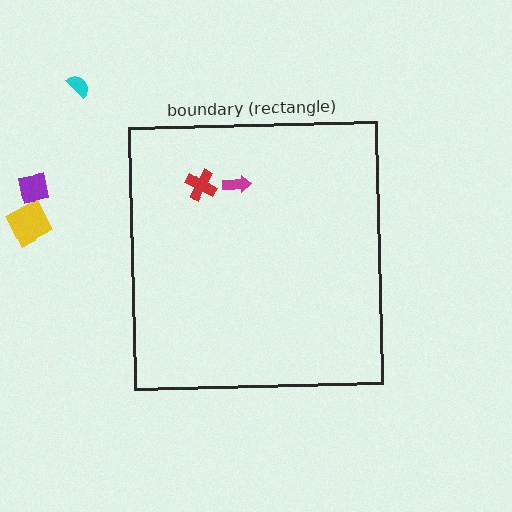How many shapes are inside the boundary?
2 inside, 3 outside.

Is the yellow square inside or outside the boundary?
Outside.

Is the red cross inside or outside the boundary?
Inside.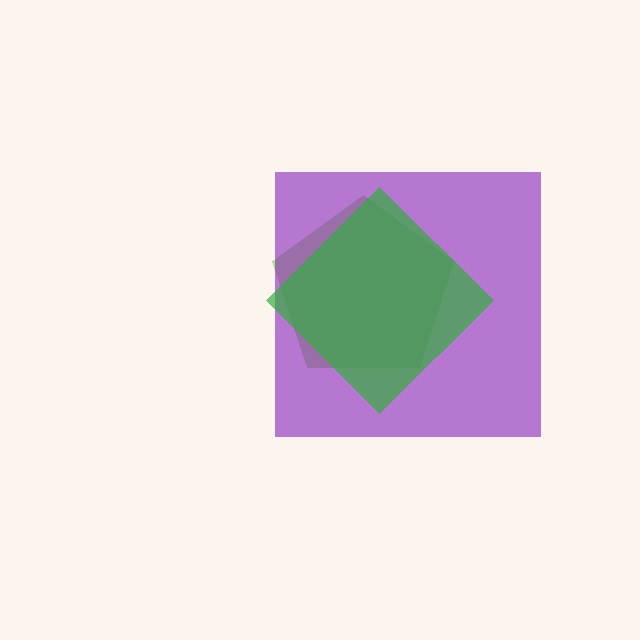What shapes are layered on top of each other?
The layered shapes are: a lime pentagon, a purple square, a green diamond.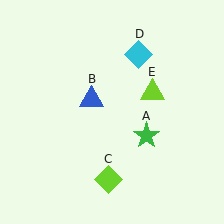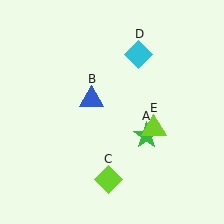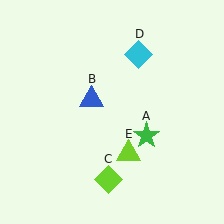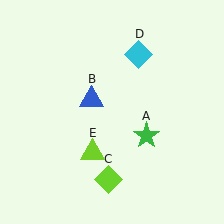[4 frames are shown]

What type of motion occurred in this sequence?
The lime triangle (object E) rotated clockwise around the center of the scene.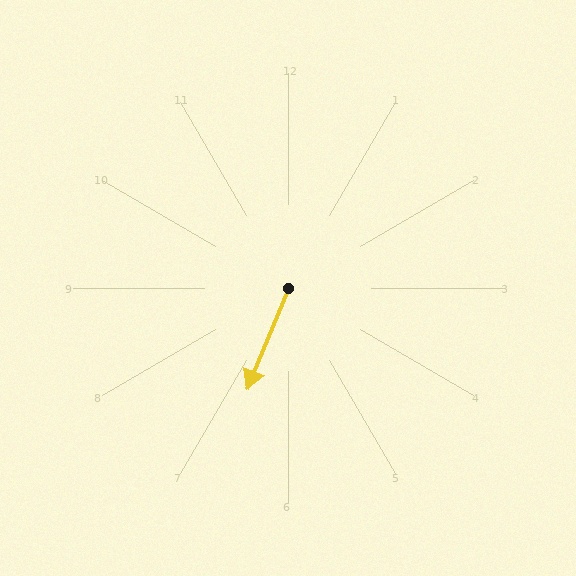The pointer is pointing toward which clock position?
Roughly 7 o'clock.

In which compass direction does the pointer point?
South.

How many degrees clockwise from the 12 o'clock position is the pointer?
Approximately 202 degrees.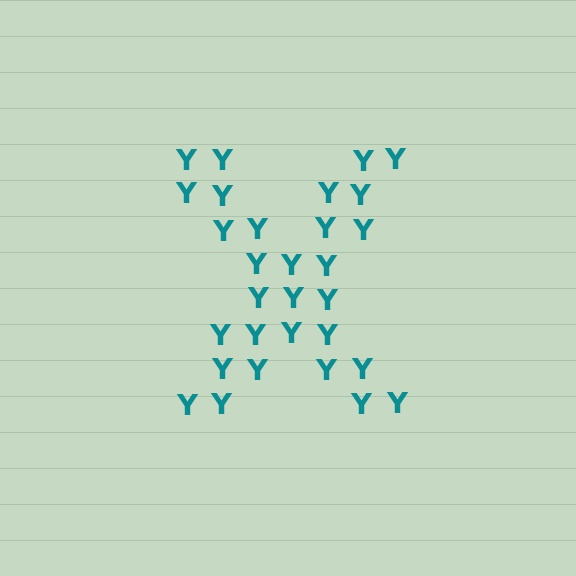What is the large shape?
The large shape is the letter X.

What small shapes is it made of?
It is made of small letter Y's.